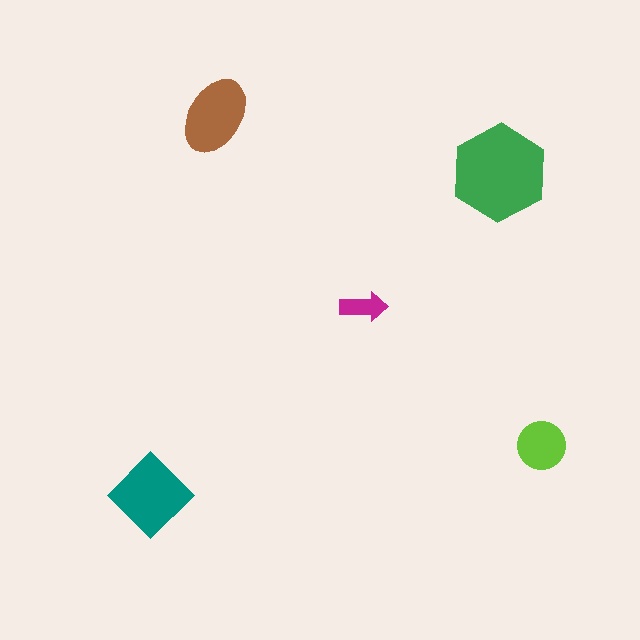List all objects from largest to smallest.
The green hexagon, the teal diamond, the brown ellipse, the lime circle, the magenta arrow.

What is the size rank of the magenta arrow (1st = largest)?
5th.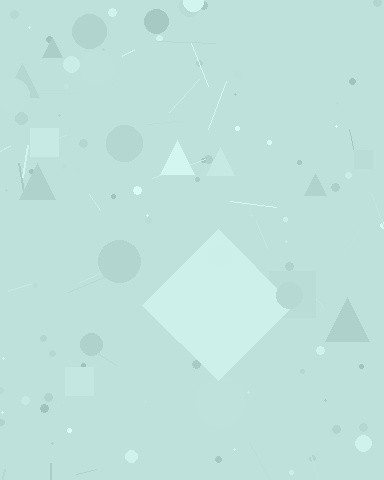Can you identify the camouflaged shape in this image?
The camouflaged shape is a diamond.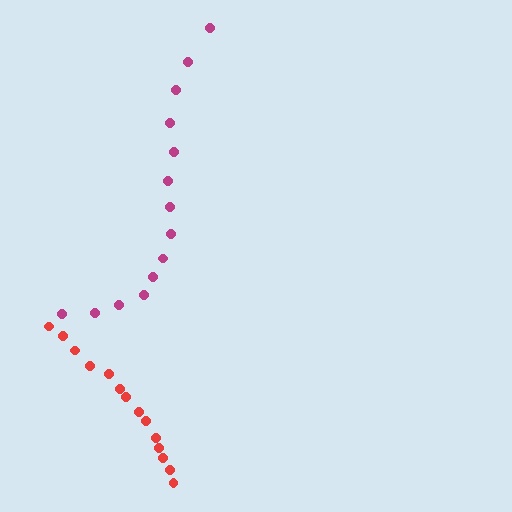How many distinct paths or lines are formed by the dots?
There are 2 distinct paths.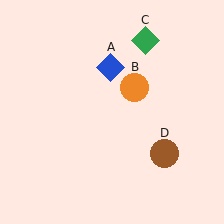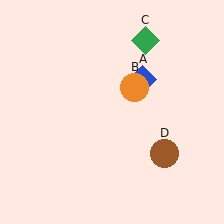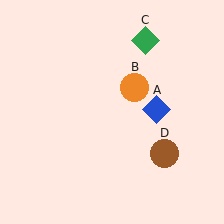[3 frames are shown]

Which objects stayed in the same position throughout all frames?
Orange circle (object B) and green diamond (object C) and brown circle (object D) remained stationary.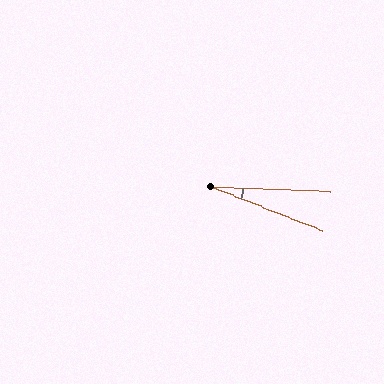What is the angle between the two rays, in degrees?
Approximately 19 degrees.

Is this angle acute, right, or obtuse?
It is acute.